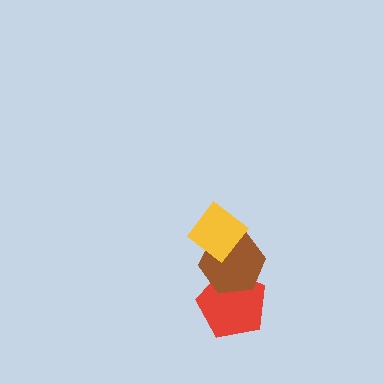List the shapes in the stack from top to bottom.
From top to bottom: the yellow diamond, the brown hexagon, the red pentagon.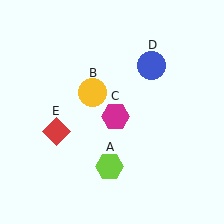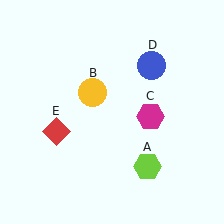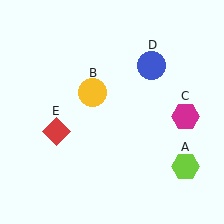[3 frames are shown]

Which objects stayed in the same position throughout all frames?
Yellow circle (object B) and blue circle (object D) and red diamond (object E) remained stationary.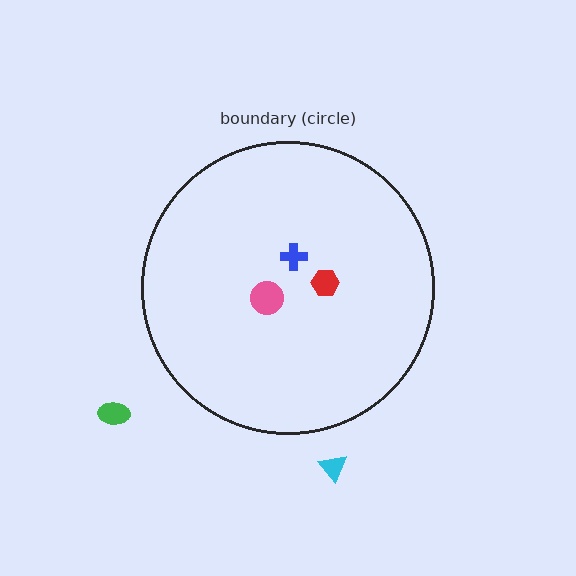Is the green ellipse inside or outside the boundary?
Outside.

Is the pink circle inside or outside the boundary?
Inside.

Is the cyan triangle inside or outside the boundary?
Outside.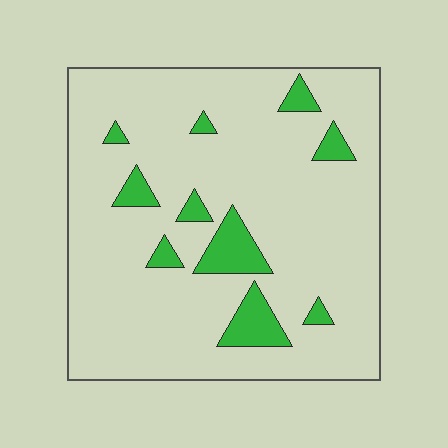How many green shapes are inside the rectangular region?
10.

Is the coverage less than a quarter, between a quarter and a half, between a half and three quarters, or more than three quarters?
Less than a quarter.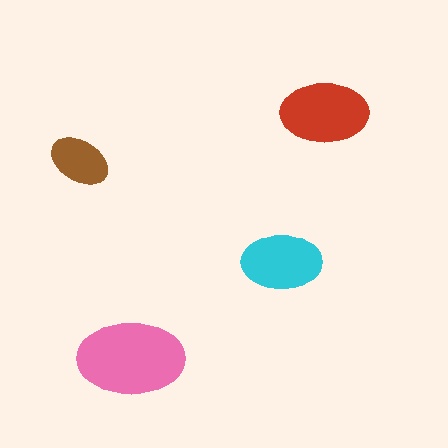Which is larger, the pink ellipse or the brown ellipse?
The pink one.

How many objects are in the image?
There are 4 objects in the image.